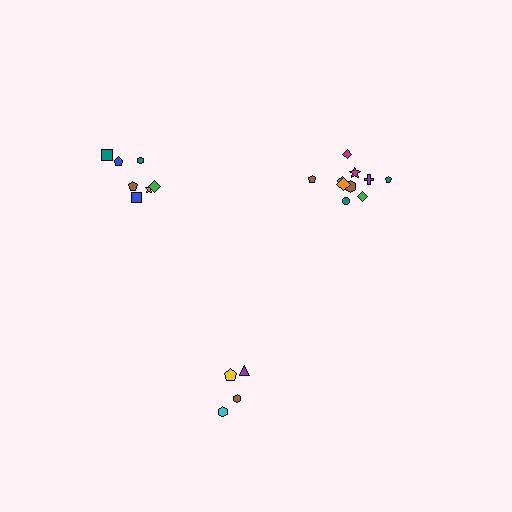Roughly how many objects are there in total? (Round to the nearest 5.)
Roughly 20 objects in total.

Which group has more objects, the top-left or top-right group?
The top-right group.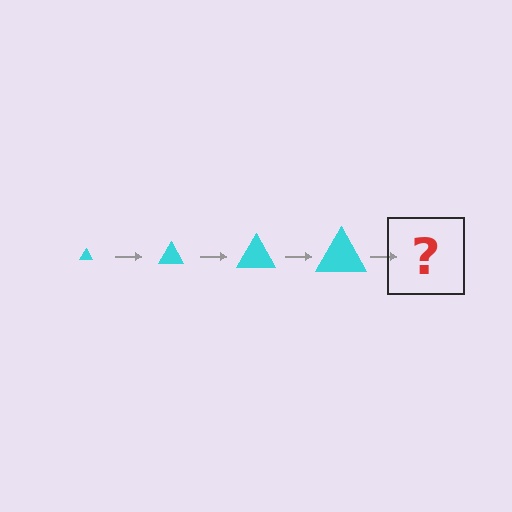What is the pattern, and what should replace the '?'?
The pattern is that the triangle gets progressively larger each step. The '?' should be a cyan triangle, larger than the previous one.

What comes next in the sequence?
The next element should be a cyan triangle, larger than the previous one.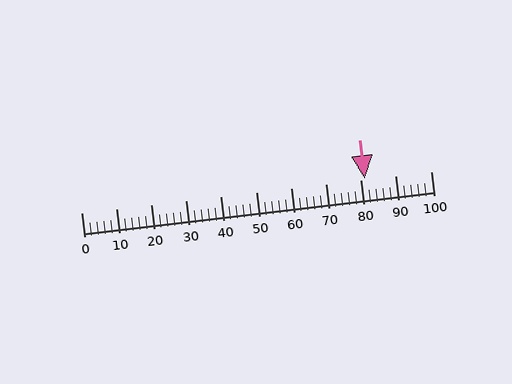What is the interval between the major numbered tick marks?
The major tick marks are spaced 10 units apart.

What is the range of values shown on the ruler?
The ruler shows values from 0 to 100.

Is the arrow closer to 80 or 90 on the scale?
The arrow is closer to 80.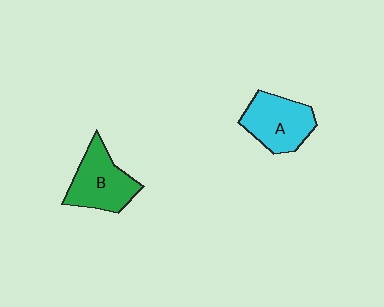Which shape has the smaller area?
Shape A (cyan).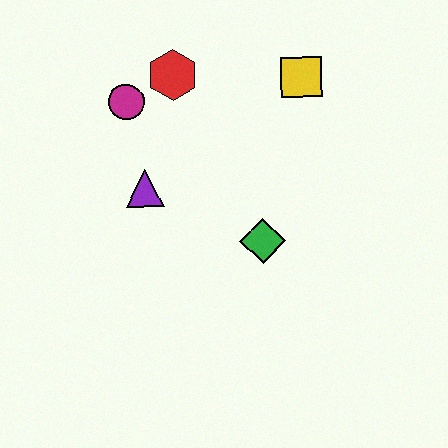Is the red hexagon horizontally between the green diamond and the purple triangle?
Yes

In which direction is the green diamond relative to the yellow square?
The green diamond is below the yellow square.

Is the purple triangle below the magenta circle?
Yes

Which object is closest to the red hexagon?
The magenta circle is closest to the red hexagon.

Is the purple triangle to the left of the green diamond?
Yes